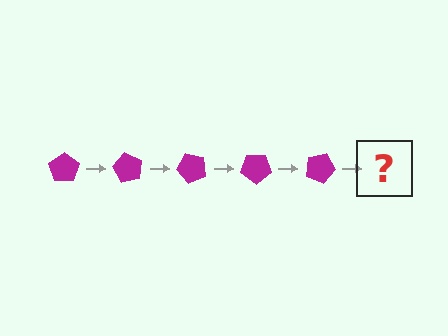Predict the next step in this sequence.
The next step is a magenta pentagon rotated 300 degrees.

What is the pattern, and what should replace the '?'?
The pattern is that the pentagon rotates 60 degrees each step. The '?' should be a magenta pentagon rotated 300 degrees.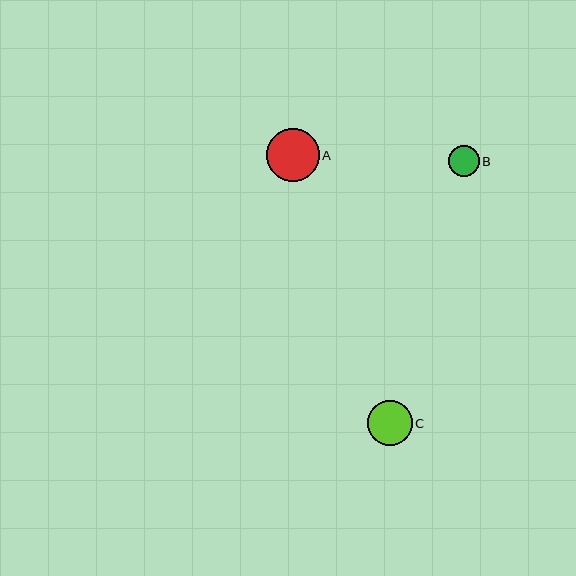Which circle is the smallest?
Circle B is the smallest with a size of approximately 31 pixels.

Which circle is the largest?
Circle A is the largest with a size of approximately 53 pixels.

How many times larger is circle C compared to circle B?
Circle C is approximately 1.4 times the size of circle B.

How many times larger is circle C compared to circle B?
Circle C is approximately 1.4 times the size of circle B.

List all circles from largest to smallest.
From largest to smallest: A, C, B.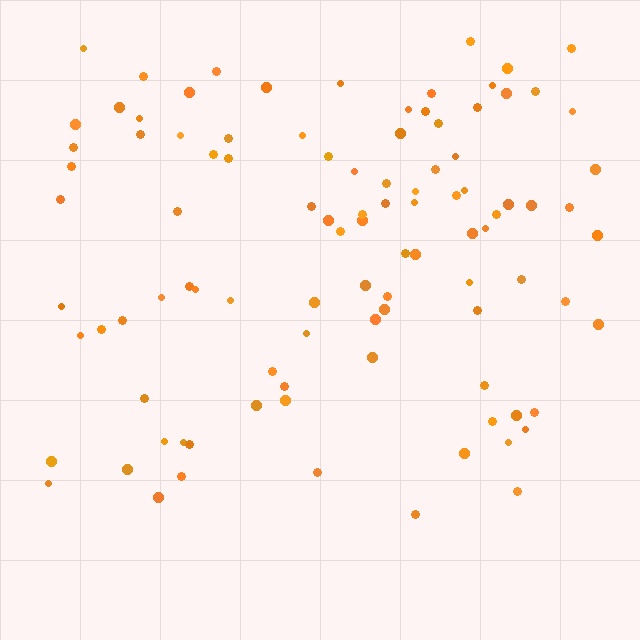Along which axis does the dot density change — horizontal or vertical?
Vertical.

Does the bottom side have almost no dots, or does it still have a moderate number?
Still a moderate number, just noticeably fewer than the top.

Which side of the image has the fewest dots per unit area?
The bottom.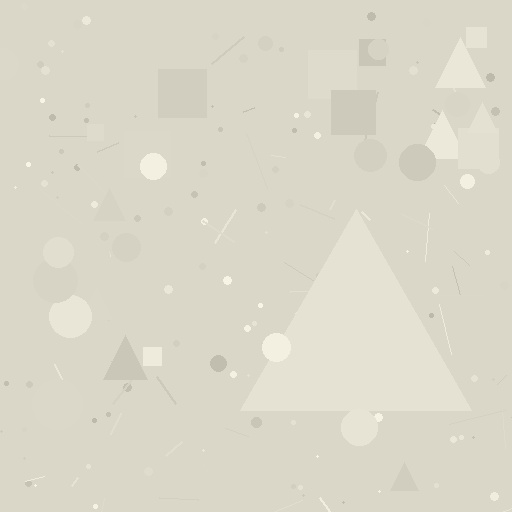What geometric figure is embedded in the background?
A triangle is embedded in the background.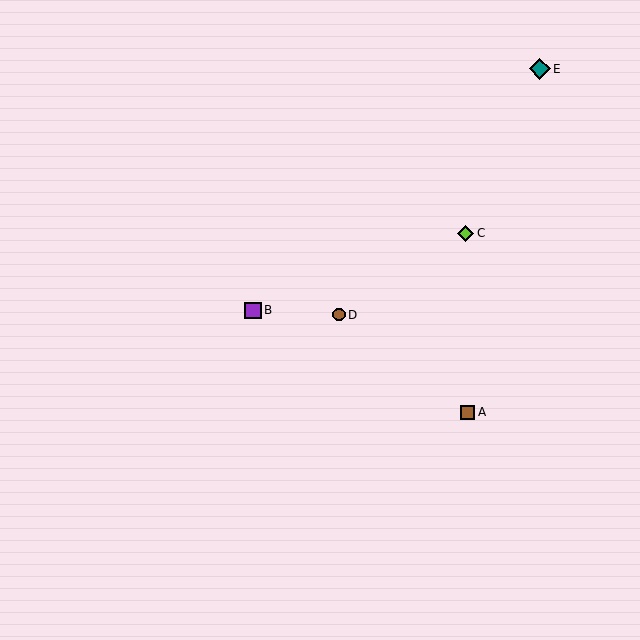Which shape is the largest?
The teal diamond (labeled E) is the largest.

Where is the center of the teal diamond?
The center of the teal diamond is at (540, 69).